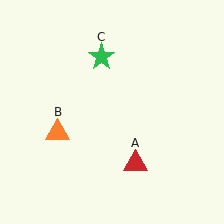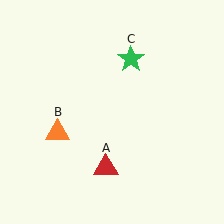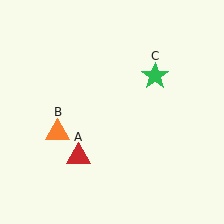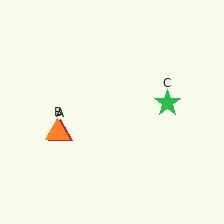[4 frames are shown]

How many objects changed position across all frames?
2 objects changed position: red triangle (object A), green star (object C).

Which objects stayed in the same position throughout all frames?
Orange triangle (object B) remained stationary.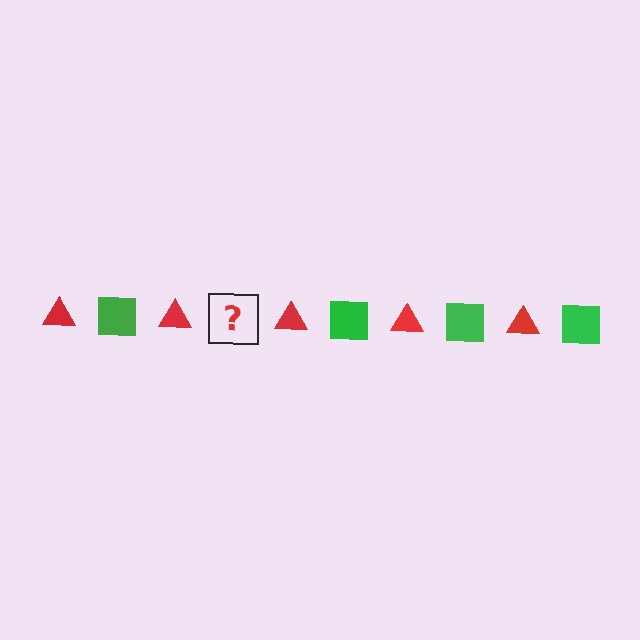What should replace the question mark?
The question mark should be replaced with a green square.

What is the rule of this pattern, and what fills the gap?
The rule is that the pattern alternates between red triangle and green square. The gap should be filled with a green square.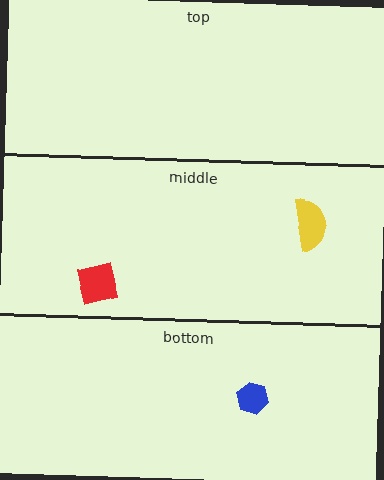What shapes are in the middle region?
The yellow semicircle, the red square.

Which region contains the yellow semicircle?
The middle region.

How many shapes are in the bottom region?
1.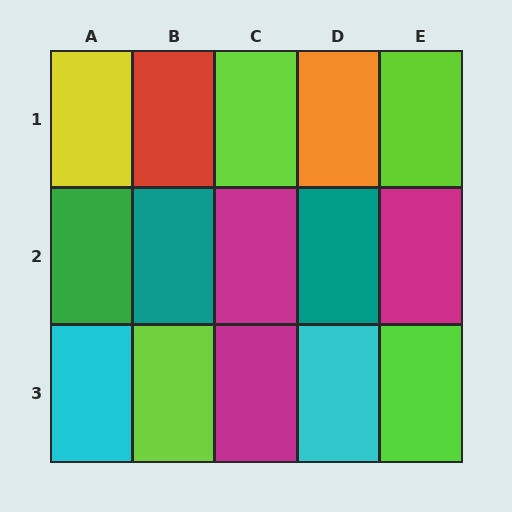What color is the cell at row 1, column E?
Lime.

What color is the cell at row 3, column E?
Lime.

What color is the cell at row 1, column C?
Lime.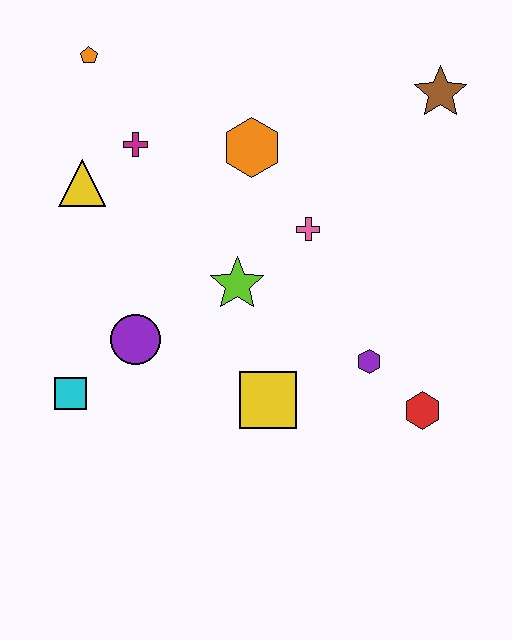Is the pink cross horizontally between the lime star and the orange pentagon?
No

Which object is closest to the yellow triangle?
The magenta cross is closest to the yellow triangle.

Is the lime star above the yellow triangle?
No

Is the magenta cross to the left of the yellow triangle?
No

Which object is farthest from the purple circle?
The brown star is farthest from the purple circle.